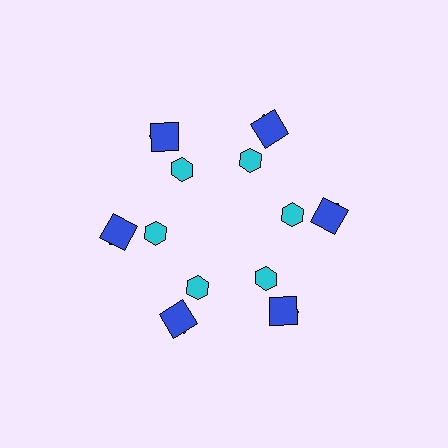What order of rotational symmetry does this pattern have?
This pattern has 6-fold rotational symmetry.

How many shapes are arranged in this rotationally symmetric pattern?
There are 18 shapes, arranged in 6 groups of 3.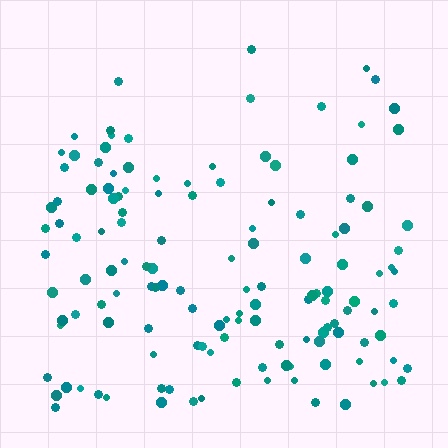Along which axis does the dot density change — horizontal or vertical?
Vertical.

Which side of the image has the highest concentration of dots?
The bottom.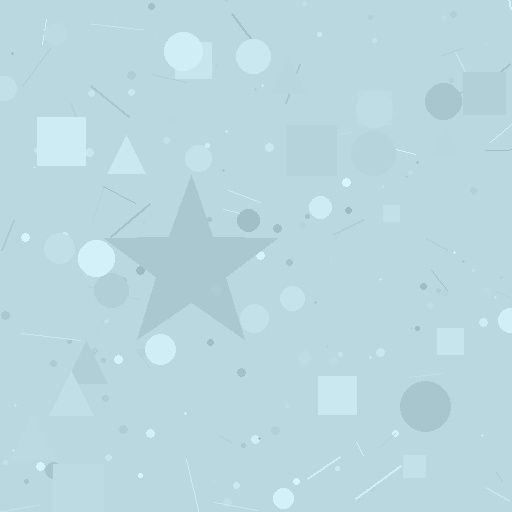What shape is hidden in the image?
A star is hidden in the image.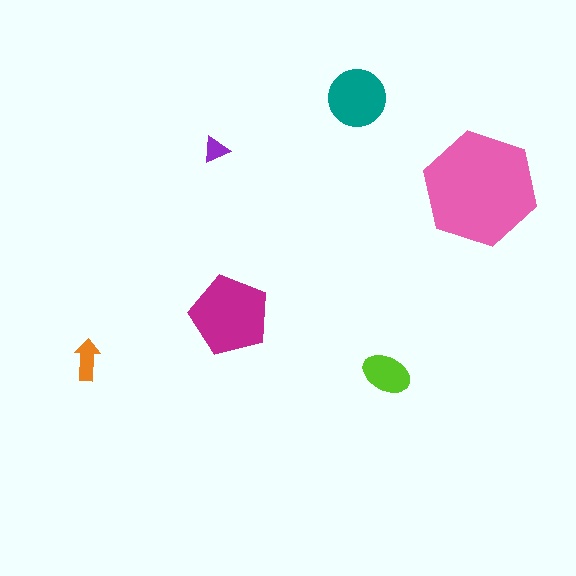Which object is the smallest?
The purple triangle.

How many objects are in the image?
There are 6 objects in the image.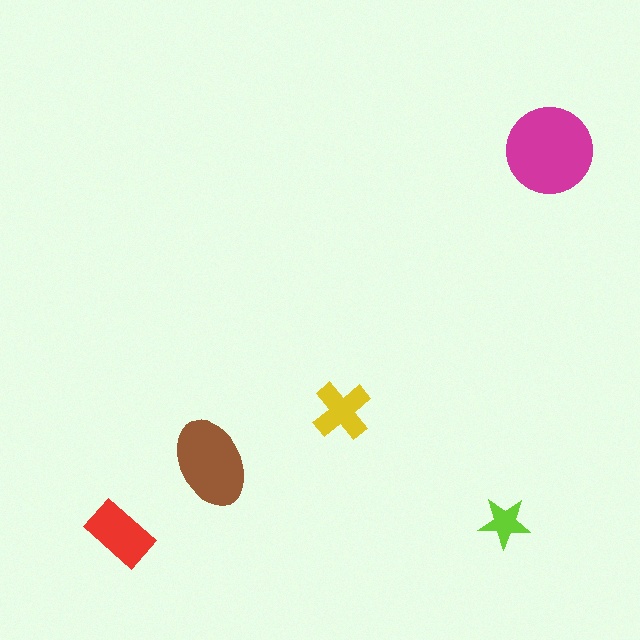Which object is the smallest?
The lime star.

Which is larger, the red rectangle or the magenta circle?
The magenta circle.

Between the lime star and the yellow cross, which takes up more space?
The yellow cross.